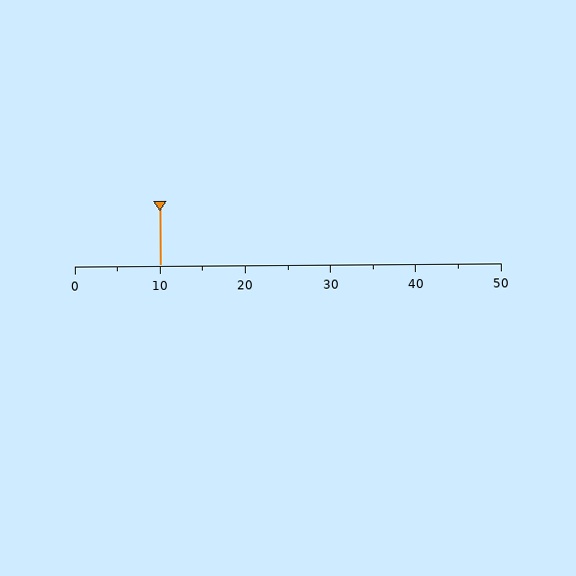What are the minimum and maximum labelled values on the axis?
The axis runs from 0 to 50.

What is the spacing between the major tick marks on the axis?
The major ticks are spaced 10 apart.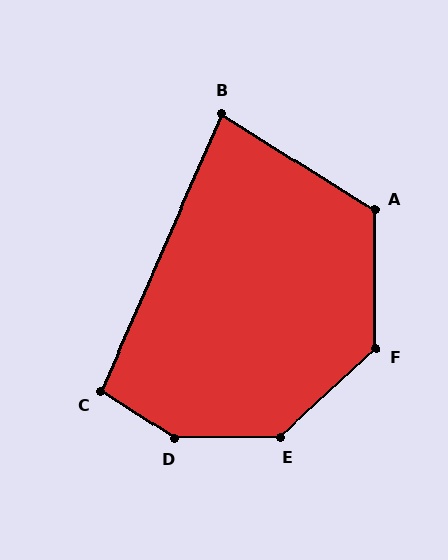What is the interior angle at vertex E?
Approximately 139 degrees (obtuse).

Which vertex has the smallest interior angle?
B, at approximately 82 degrees.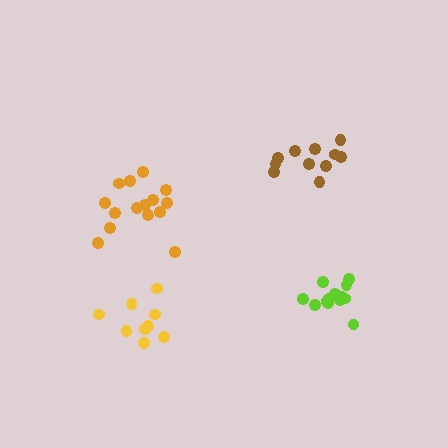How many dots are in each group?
Group 1: 11 dots, Group 2: 9 dots, Group 3: 15 dots, Group 4: 13 dots (48 total).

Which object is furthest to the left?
The yellow cluster is leftmost.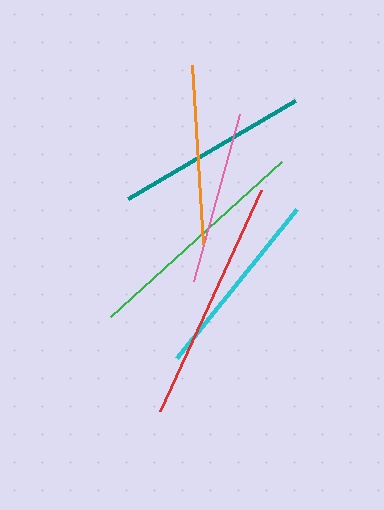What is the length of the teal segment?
The teal segment is approximately 194 pixels long.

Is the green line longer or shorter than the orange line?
The green line is longer than the orange line.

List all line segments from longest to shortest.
From longest to shortest: red, green, teal, cyan, orange, pink.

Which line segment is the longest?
The red line is the longest at approximately 242 pixels.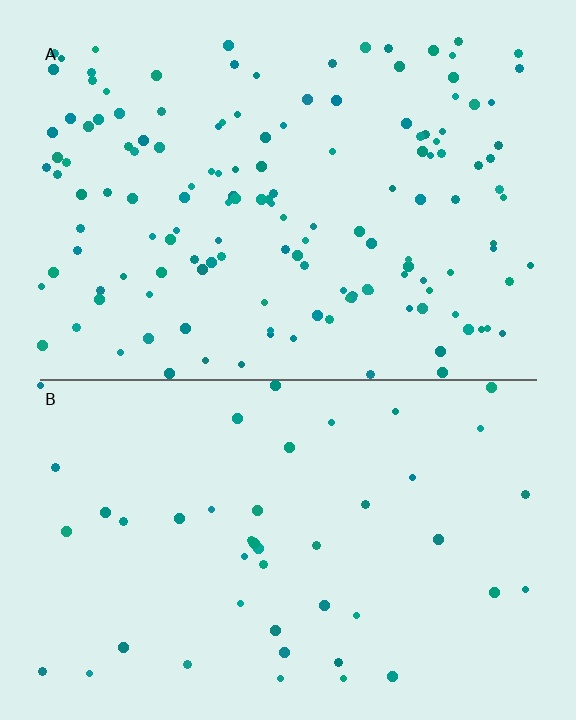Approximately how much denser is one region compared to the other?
Approximately 3.2× — region A over region B.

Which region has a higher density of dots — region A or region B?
A (the top).